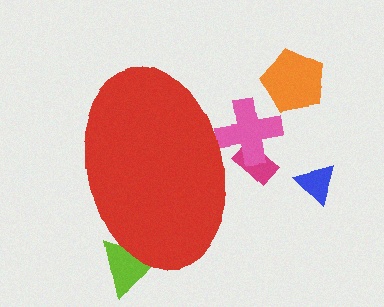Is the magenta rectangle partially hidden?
Yes, the magenta rectangle is partially hidden behind the red ellipse.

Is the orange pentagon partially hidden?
No, the orange pentagon is fully visible.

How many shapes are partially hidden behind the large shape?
3 shapes are partially hidden.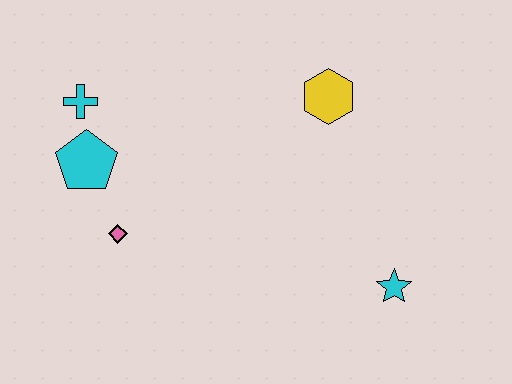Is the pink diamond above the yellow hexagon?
No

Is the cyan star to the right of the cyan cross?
Yes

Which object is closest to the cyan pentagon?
The cyan cross is closest to the cyan pentagon.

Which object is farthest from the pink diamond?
The cyan star is farthest from the pink diamond.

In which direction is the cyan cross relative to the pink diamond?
The cyan cross is above the pink diamond.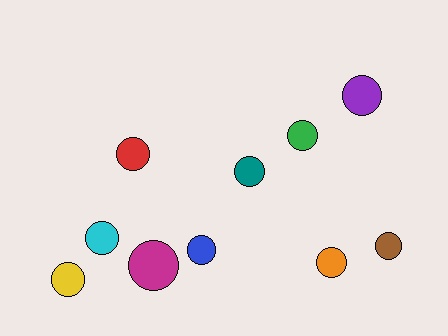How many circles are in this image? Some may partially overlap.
There are 10 circles.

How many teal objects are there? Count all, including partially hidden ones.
There is 1 teal object.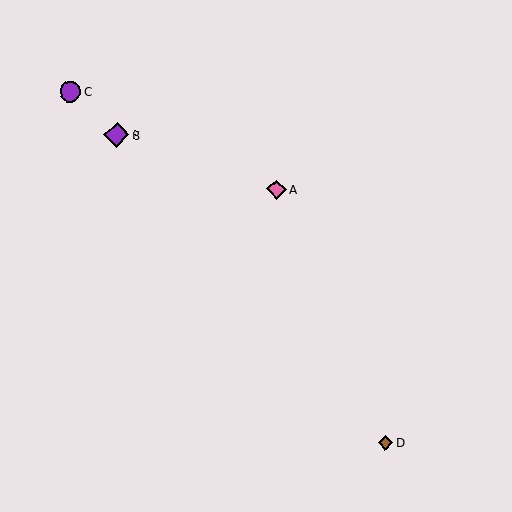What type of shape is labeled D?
Shape D is a brown diamond.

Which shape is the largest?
The purple diamond (labeled B) is the largest.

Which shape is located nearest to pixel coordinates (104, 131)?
The purple diamond (labeled B) at (117, 135) is nearest to that location.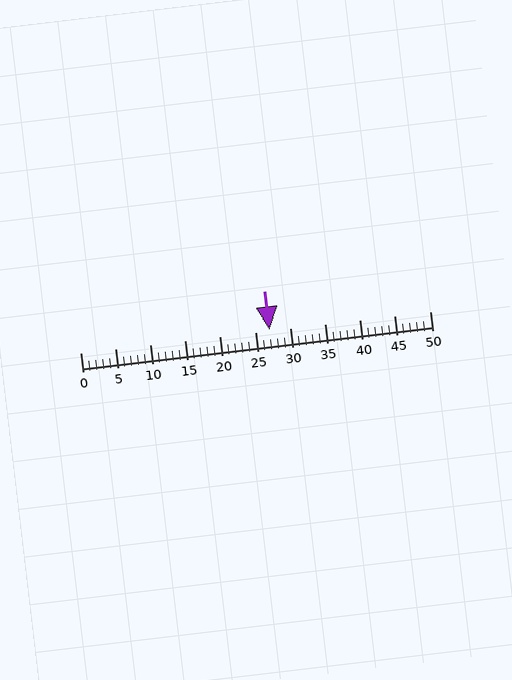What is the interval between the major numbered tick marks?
The major tick marks are spaced 5 units apart.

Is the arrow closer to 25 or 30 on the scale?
The arrow is closer to 25.